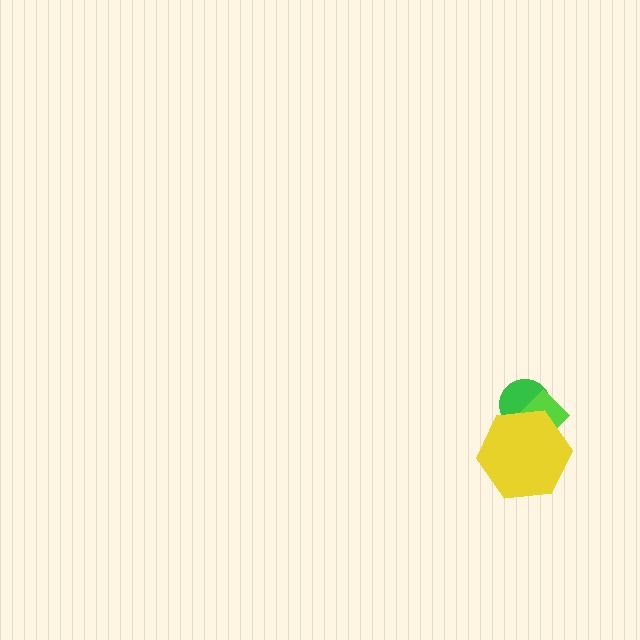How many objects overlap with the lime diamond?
2 objects overlap with the lime diamond.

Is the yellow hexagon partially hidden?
No, no other shape covers it.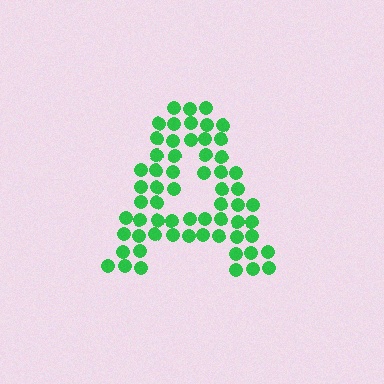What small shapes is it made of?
It is made of small circles.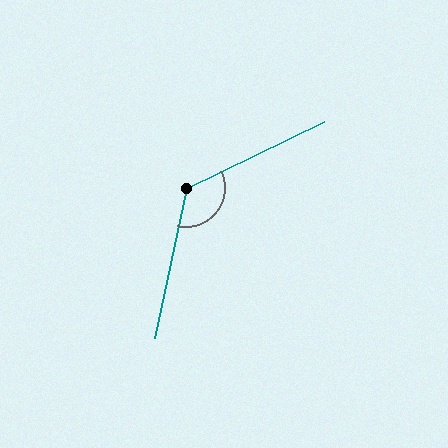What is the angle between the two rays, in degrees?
Approximately 127 degrees.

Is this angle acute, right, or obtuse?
It is obtuse.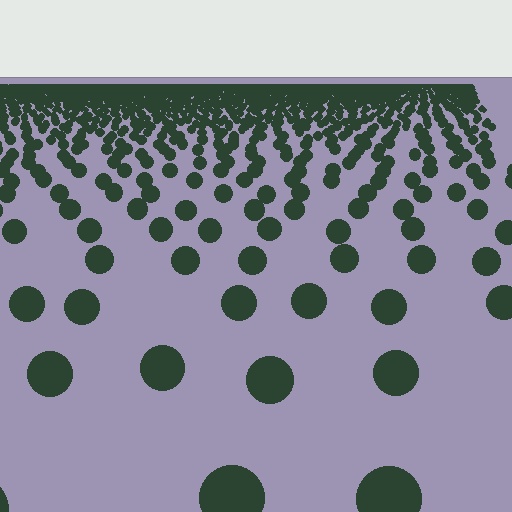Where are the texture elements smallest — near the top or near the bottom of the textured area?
Near the top.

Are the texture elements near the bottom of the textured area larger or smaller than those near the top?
Larger. Near the bottom, elements are closer to the viewer and appear at a bigger on-screen size.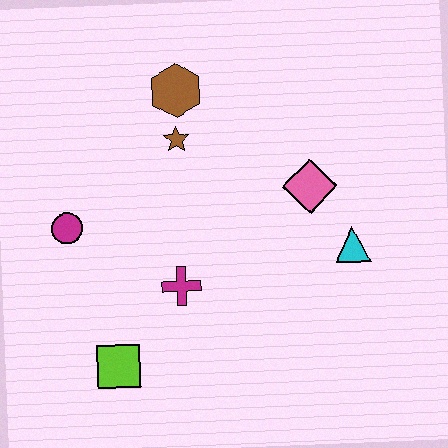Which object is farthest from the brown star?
The lime square is farthest from the brown star.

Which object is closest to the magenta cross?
The lime square is closest to the magenta cross.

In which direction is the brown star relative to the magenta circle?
The brown star is to the right of the magenta circle.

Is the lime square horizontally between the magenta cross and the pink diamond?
No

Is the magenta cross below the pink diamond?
Yes